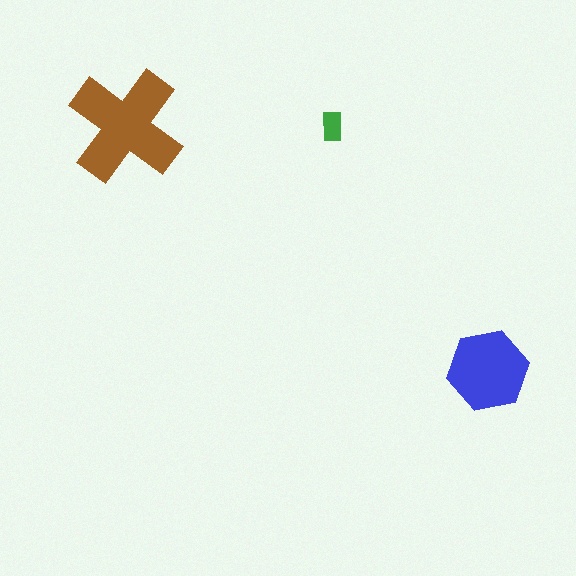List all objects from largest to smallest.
The brown cross, the blue hexagon, the green rectangle.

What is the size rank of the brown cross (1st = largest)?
1st.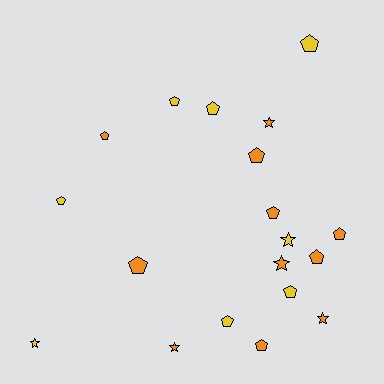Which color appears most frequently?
Orange, with 11 objects.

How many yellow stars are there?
There are 2 yellow stars.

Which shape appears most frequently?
Pentagon, with 13 objects.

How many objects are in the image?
There are 19 objects.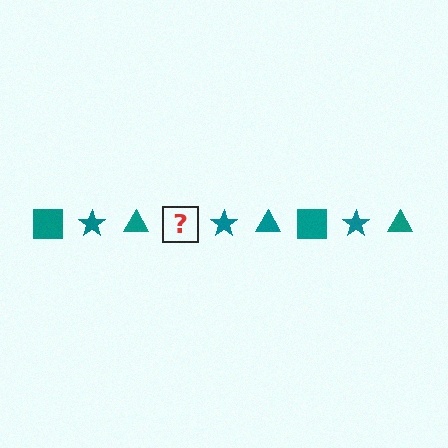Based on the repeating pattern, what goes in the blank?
The blank should be a teal square.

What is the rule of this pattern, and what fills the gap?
The rule is that the pattern cycles through square, star, triangle shapes in teal. The gap should be filled with a teal square.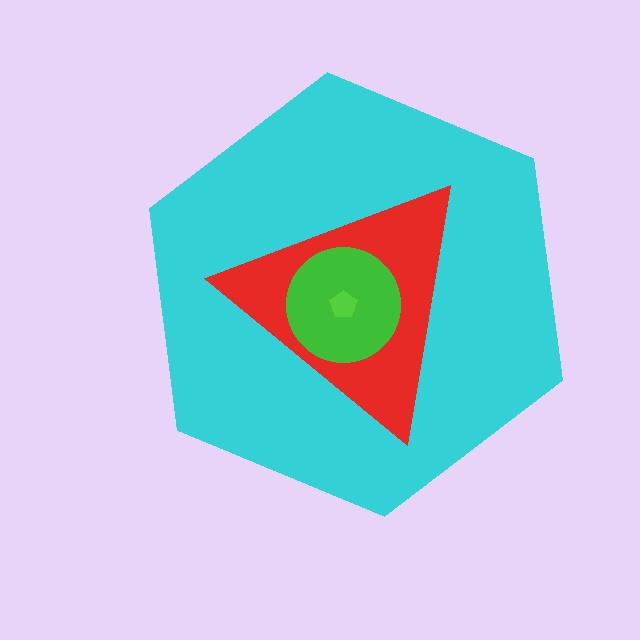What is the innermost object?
The lime pentagon.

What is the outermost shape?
The cyan hexagon.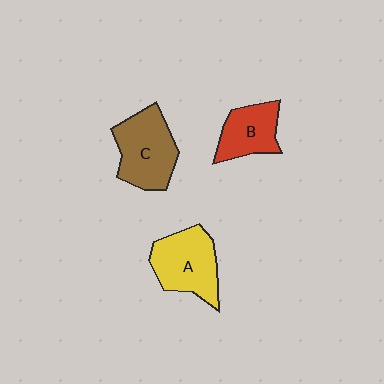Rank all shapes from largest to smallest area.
From largest to smallest: C (brown), A (yellow), B (red).